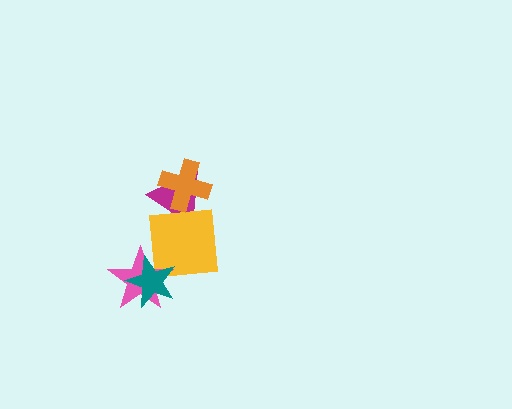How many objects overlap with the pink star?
2 objects overlap with the pink star.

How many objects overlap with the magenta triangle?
2 objects overlap with the magenta triangle.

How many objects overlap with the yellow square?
4 objects overlap with the yellow square.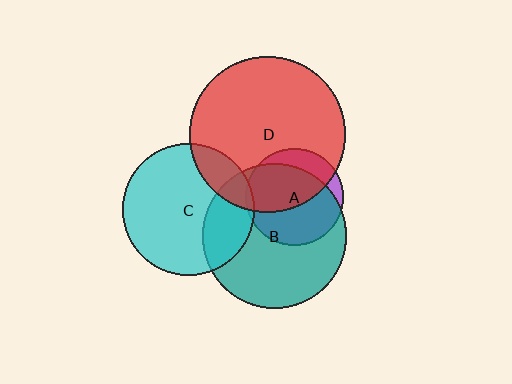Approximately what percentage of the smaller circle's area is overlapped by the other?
Approximately 55%.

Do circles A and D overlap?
Yes.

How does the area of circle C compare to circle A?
Approximately 1.8 times.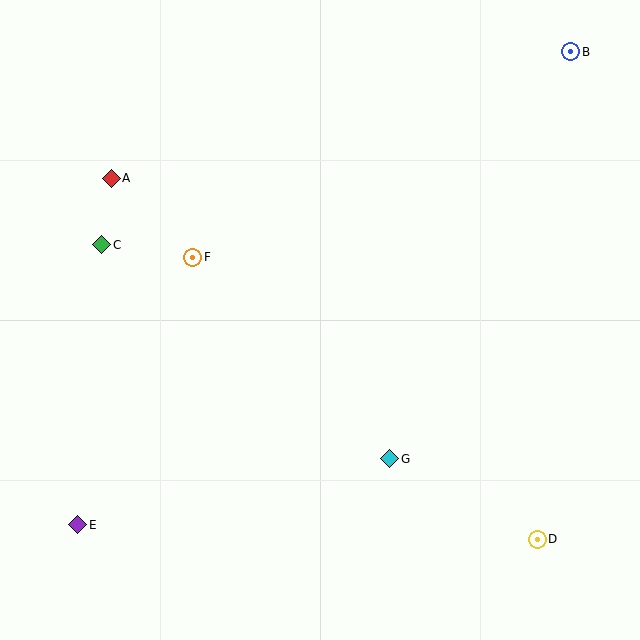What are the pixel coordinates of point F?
Point F is at (193, 257).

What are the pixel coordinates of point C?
Point C is at (102, 245).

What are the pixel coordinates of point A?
Point A is at (111, 178).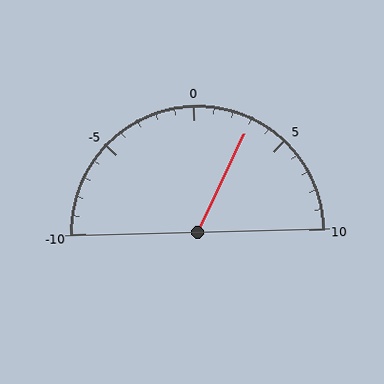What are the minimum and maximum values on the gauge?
The gauge ranges from -10 to 10.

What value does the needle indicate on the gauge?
The needle indicates approximately 3.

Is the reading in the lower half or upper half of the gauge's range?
The reading is in the upper half of the range (-10 to 10).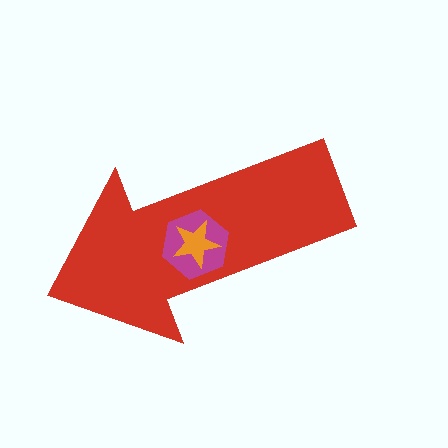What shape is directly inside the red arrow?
The magenta hexagon.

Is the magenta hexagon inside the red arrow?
Yes.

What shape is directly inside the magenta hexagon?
The orange star.